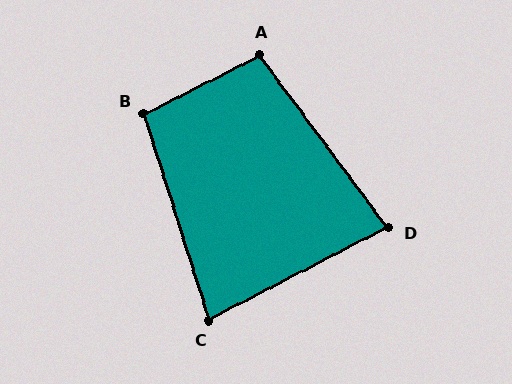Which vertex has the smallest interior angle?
C, at approximately 80 degrees.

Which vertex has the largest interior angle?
A, at approximately 100 degrees.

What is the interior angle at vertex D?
Approximately 81 degrees (acute).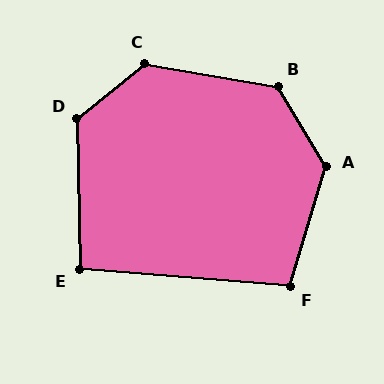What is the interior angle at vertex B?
Approximately 130 degrees (obtuse).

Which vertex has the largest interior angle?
A, at approximately 133 degrees.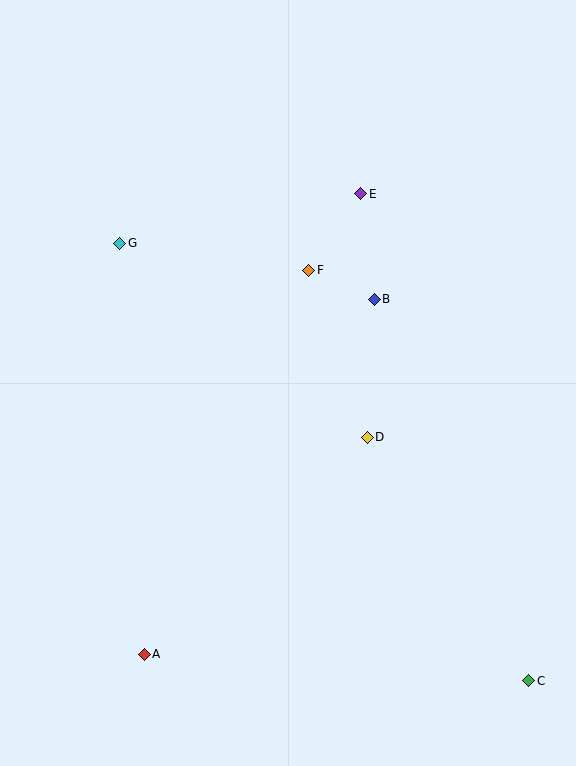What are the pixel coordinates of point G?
Point G is at (120, 243).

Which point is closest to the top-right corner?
Point E is closest to the top-right corner.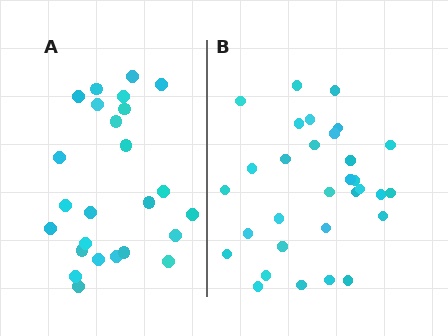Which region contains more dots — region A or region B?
Region B (the right region) has more dots.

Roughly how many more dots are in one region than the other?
Region B has about 6 more dots than region A.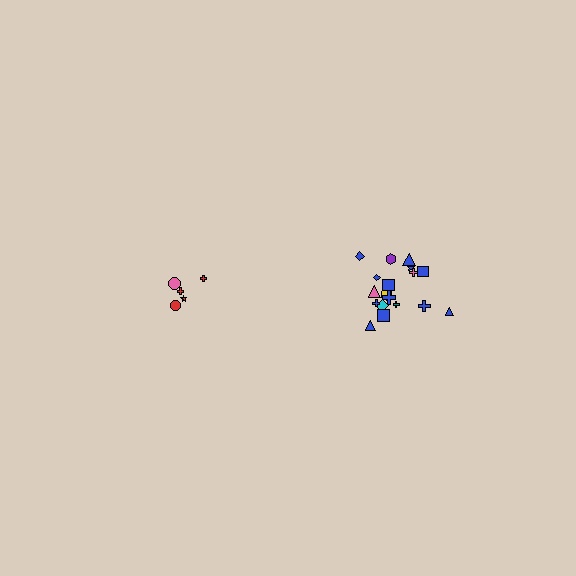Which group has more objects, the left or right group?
The right group.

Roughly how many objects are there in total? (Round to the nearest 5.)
Roughly 25 objects in total.